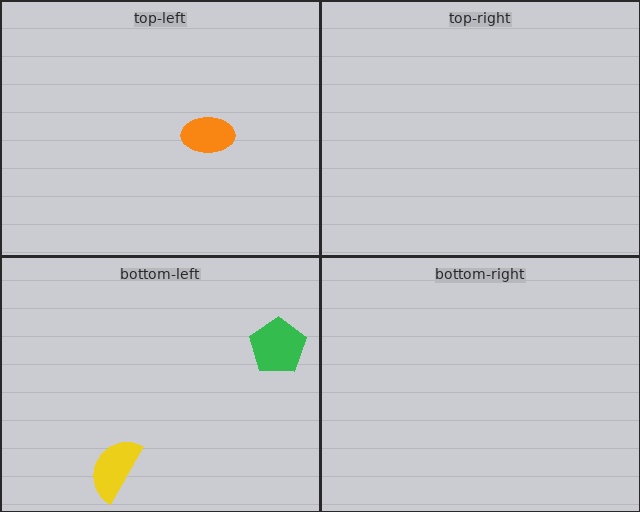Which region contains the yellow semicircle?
The bottom-left region.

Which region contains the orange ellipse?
The top-left region.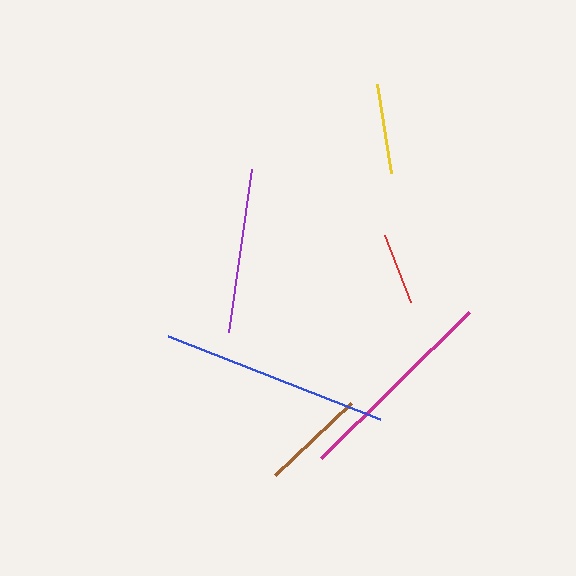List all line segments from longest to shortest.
From longest to shortest: blue, magenta, purple, brown, yellow, red.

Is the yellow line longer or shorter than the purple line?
The purple line is longer than the yellow line.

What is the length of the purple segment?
The purple segment is approximately 164 pixels long.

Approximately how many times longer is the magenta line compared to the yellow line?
The magenta line is approximately 2.3 times the length of the yellow line.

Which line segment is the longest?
The blue line is the longest at approximately 228 pixels.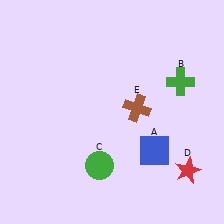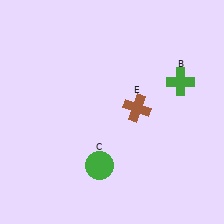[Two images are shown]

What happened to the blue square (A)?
The blue square (A) was removed in Image 2. It was in the bottom-right area of Image 1.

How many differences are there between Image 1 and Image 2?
There are 2 differences between the two images.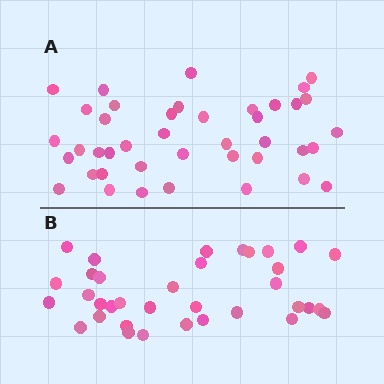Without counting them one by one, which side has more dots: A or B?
Region A (the top region) has more dots.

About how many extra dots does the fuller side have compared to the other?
Region A has about 6 more dots than region B.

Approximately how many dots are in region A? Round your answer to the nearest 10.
About 40 dots. (The exact count is 41, which rounds to 40.)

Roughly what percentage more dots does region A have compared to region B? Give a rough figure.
About 15% more.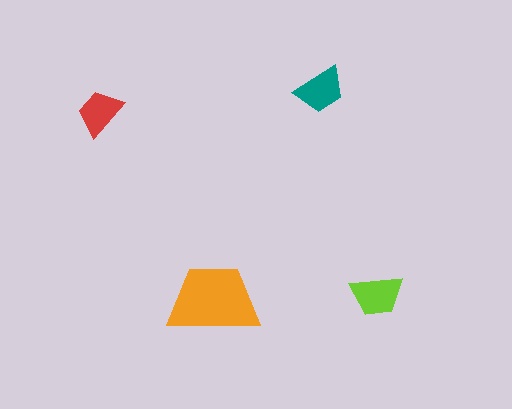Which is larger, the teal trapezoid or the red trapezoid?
The teal one.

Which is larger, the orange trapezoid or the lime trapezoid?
The orange one.